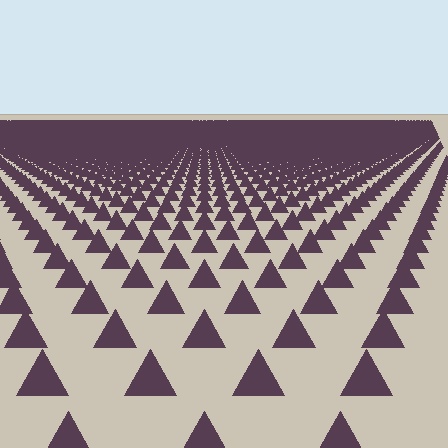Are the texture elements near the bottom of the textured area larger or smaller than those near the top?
Larger. Near the bottom, elements are closer to the viewer and appear at a bigger on-screen size.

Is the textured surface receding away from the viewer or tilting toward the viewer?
The surface is receding away from the viewer. Texture elements get smaller and denser toward the top.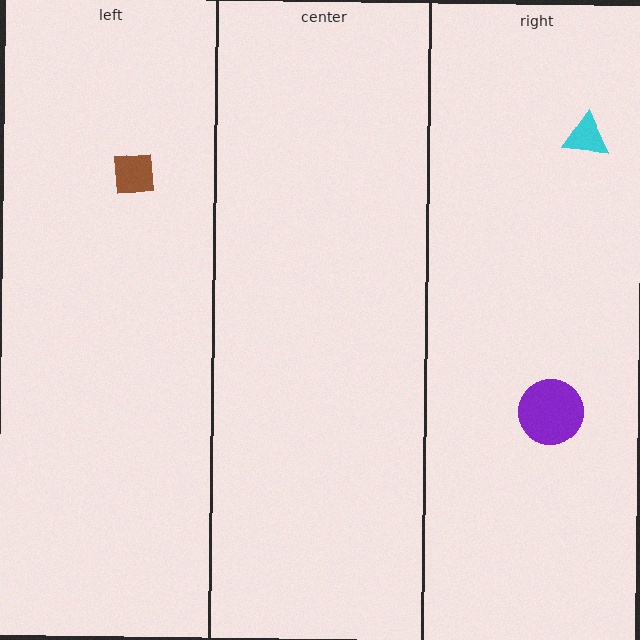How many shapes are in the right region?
2.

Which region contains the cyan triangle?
The right region.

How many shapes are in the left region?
1.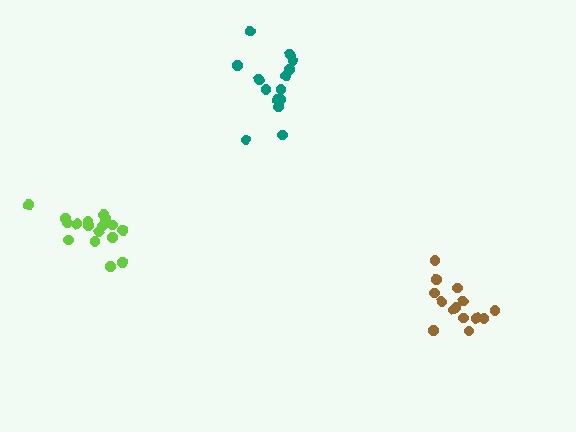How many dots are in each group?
Group 1: 14 dots, Group 2: 14 dots, Group 3: 17 dots (45 total).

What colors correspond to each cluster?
The clusters are colored: teal, brown, lime.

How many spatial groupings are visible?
There are 3 spatial groupings.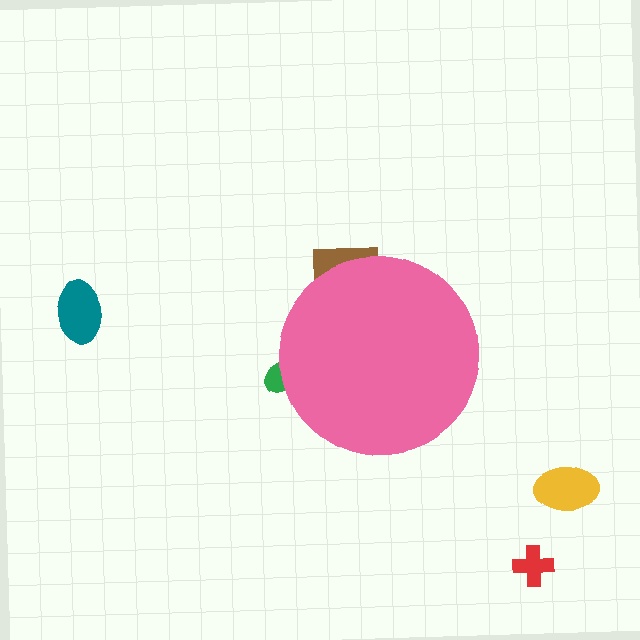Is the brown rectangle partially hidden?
Yes, the brown rectangle is partially hidden behind the pink circle.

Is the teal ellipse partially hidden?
No, the teal ellipse is fully visible.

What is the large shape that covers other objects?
A pink circle.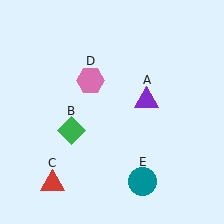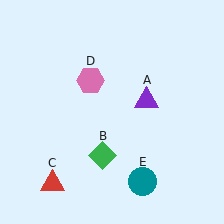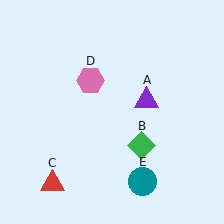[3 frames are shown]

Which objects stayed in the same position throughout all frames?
Purple triangle (object A) and red triangle (object C) and pink hexagon (object D) and teal circle (object E) remained stationary.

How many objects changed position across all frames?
1 object changed position: green diamond (object B).